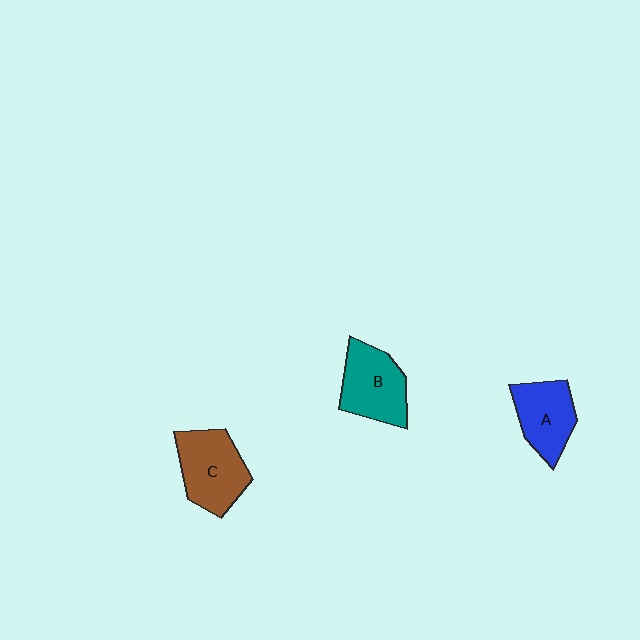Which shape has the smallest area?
Shape A (blue).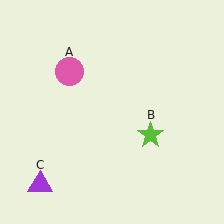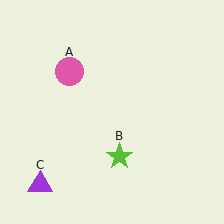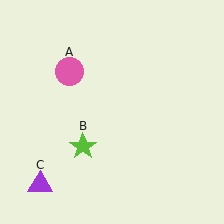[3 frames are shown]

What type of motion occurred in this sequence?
The lime star (object B) rotated clockwise around the center of the scene.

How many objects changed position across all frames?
1 object changed position: lime star (object B).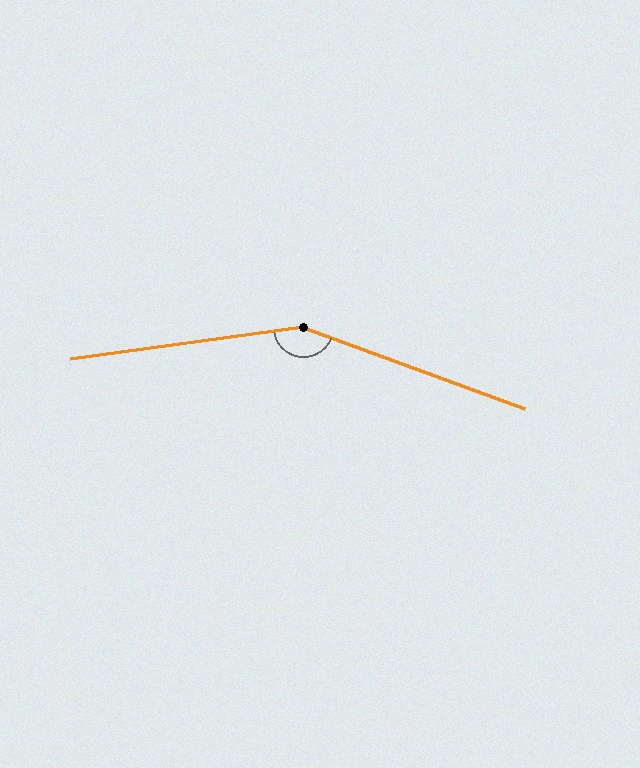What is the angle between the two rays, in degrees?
Approximately 152 degrees.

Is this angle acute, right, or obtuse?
It is obtuse.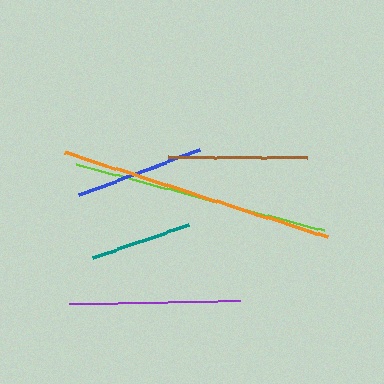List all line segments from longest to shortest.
From longest to shortest: orange, lime, purple, brown, blue, teal.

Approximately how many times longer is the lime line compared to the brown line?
The lime line is approximately 1.8 times the length of the brown line.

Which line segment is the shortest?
The teal line is the shortest at approximately 102 pixels.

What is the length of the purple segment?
The purple segment is approximately 171 pixels long.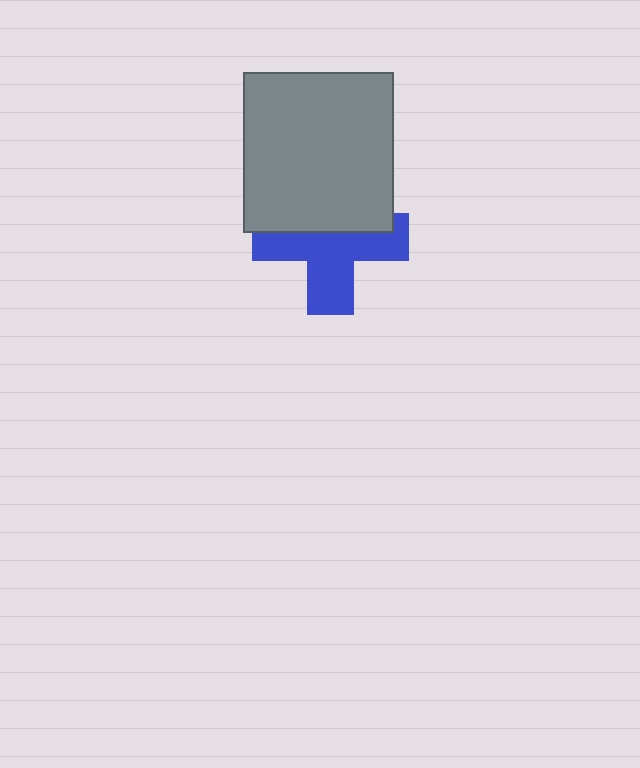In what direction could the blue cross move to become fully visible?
The blue cross could move down. That would shift it out from behind the gray rectangle entirely.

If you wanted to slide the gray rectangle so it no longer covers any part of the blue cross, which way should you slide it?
Slide it up — that is the most direct way to separate the two shapes.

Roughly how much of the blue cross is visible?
About half of it is visible (roughly 58%).